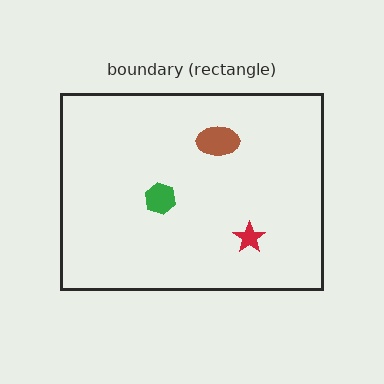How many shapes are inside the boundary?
3 inside, 0 outside.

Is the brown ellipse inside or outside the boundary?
Inside.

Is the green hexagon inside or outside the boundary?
Inside.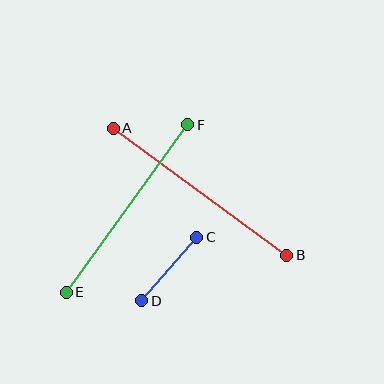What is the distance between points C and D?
The distance is approximately 84 pixels.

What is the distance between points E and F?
The distance is approximately 207 pixels.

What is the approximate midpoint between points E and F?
The midpoint is at approximately (127, 208) pixels.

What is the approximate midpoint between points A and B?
The midpoint is at approximately (200, 192) pixels.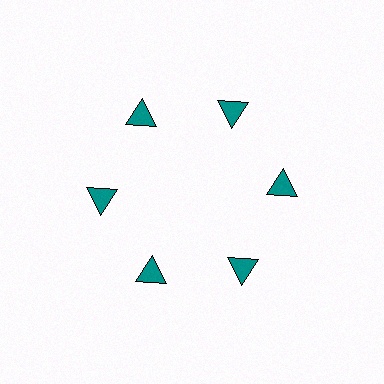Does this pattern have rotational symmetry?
Yes, this pattern has 6-fold rotational symmetry. It looks the same after rotating 60 degrees around the center.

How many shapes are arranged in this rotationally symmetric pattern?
There are 6 shapes, arranged in 6 groups of 1.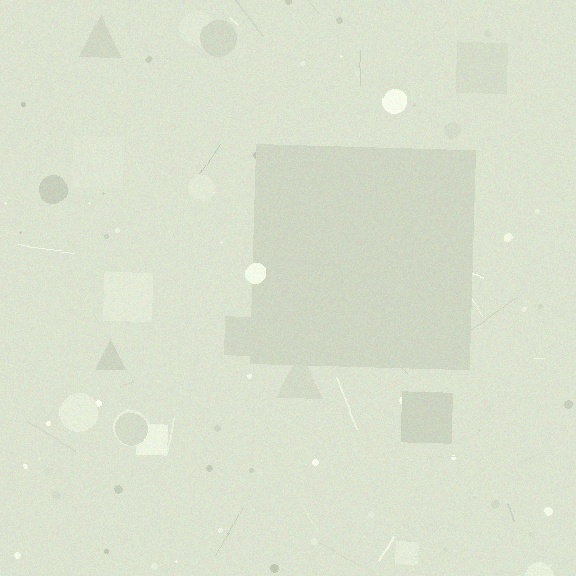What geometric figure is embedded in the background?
A square is embedded in the background.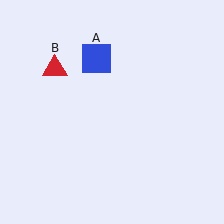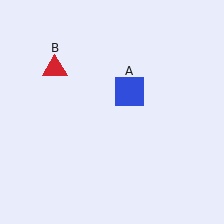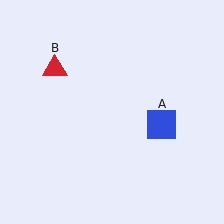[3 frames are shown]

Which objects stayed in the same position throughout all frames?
Red triangle (object B) remained stationary.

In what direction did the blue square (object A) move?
The blue square (object A) moved down and to the right.